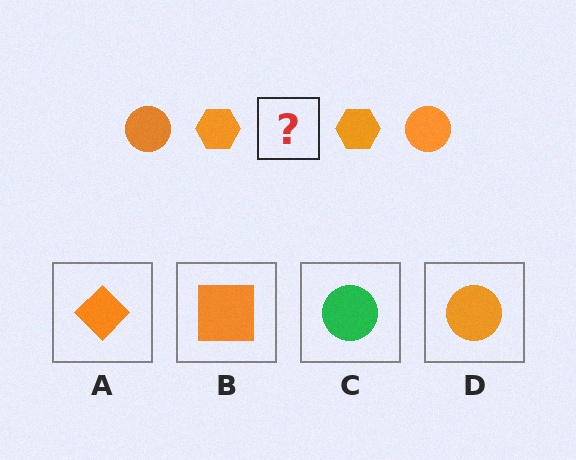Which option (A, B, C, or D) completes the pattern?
D.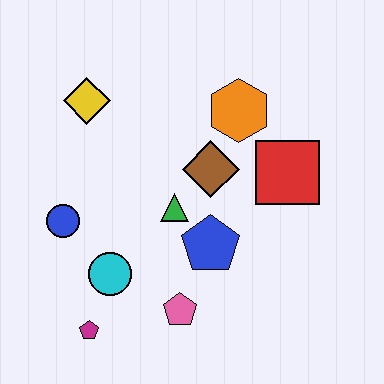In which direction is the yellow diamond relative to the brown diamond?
The yellow diamond is to the left of the brown diamond.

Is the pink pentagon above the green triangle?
No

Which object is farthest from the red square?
The magenta pentagon is farthest from the red square.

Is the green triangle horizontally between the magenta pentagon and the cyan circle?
No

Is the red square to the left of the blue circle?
No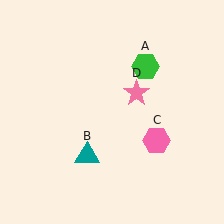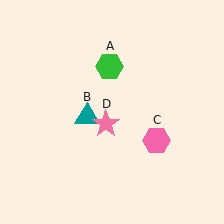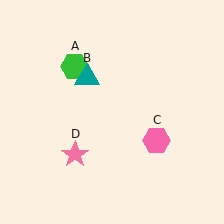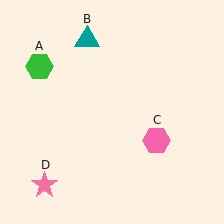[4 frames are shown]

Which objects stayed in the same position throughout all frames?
Pink hexagon (object C) remained stationary.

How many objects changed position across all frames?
3 objects changed position: green hexagon (object A), teal triangle (object B), pink star (object D).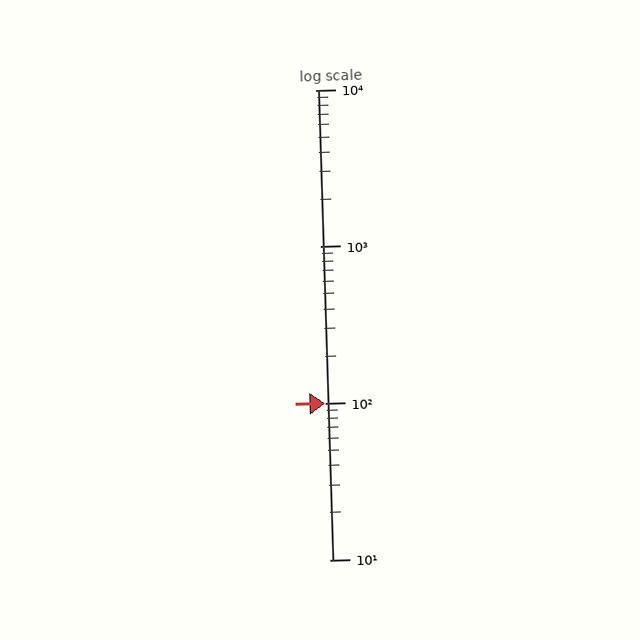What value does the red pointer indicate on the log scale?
The pointer indicates approximately 100.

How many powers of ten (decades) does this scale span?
The scale spans 3 decades, from 10 to 10000.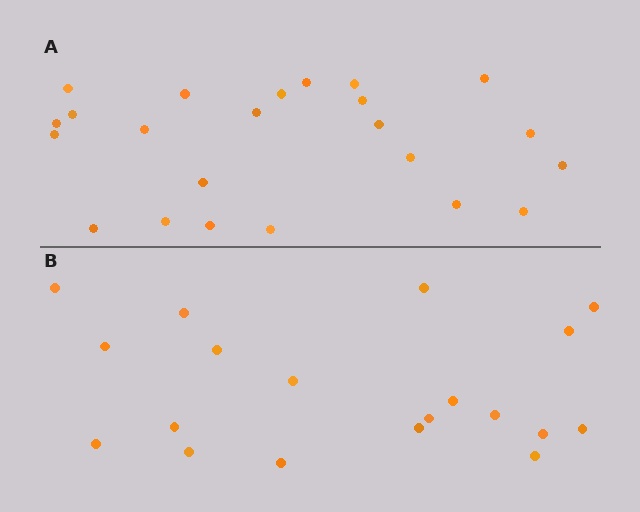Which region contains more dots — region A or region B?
Region A (the top region) has more dots.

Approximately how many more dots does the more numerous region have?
Region A has about 4 more dots than region B.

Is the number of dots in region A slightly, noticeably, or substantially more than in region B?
Region A has only slightly more — the two regions are fairly close. The ratio is roughly 1.2 to 1.